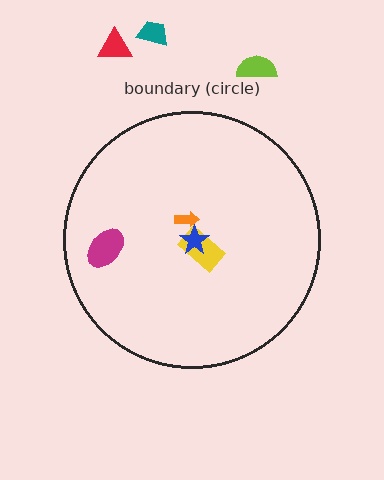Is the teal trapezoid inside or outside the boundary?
Outside.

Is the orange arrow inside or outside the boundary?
Inside.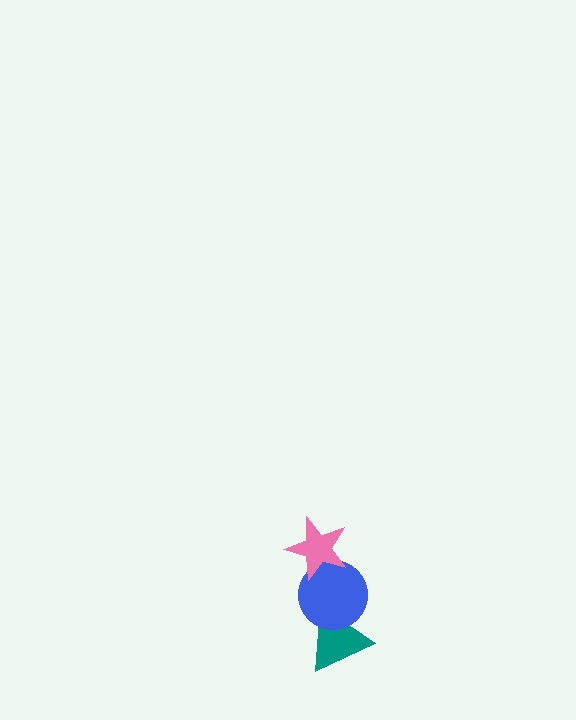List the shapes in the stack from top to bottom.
From top to bottom: the pink star, the blue circle, the teal triangle.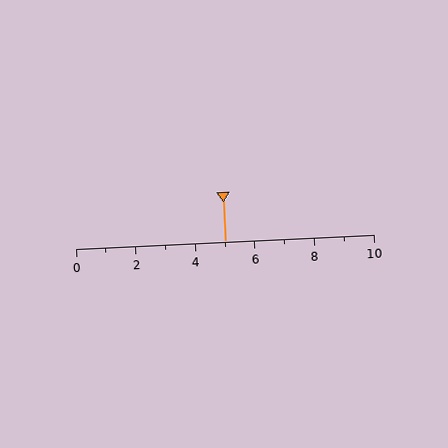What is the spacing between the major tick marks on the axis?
The major ticks are spaced 2 apart.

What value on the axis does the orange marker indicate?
The marker indicates approximately 5.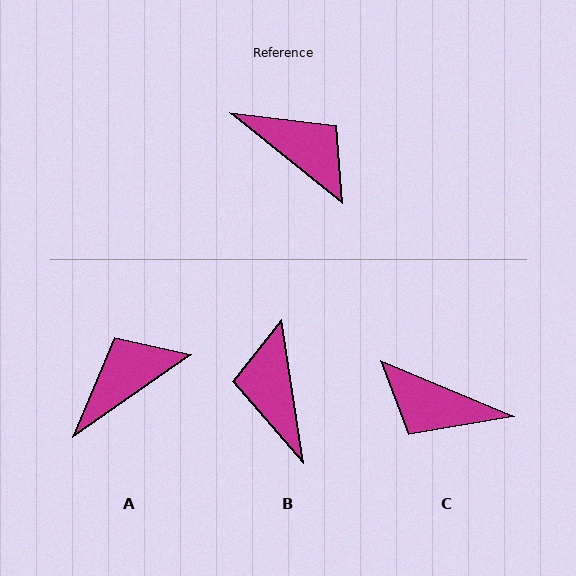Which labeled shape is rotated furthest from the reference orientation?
C, about 164 degrees away.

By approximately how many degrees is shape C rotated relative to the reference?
Approximately 164 degrees clockwise.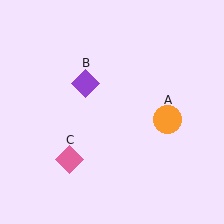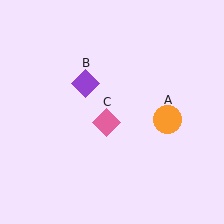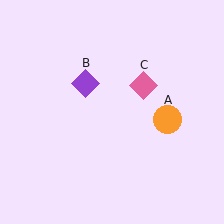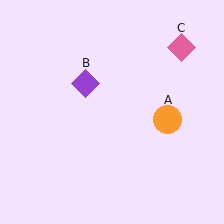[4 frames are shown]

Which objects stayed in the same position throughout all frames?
Orange circle (object A) and purple diamond (object B) remained stationary.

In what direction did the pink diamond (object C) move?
The pink diamond (object C) moved up and to the right.